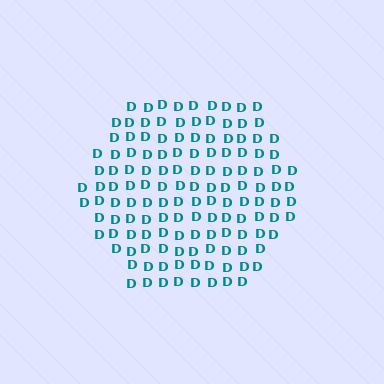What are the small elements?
The small elements are letter D's.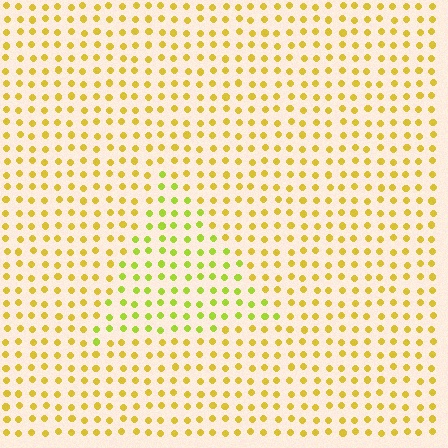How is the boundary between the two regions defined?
The boundary is defined purely by a slight shift in hue (about 29 degrees). Spacing, size, and orientation are identical on both sides.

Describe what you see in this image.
The image is filled with small yellow elements in a uniform arrangement. A triangle-shaped region is visible where the elements are tinted to a slightly different hue, forming a subtle color boundary.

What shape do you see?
I see a triangle.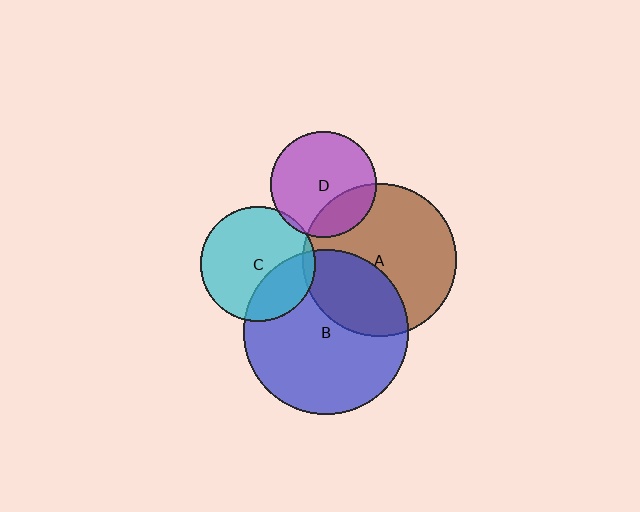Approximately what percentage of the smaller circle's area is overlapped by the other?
Approximately 5%.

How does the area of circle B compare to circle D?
Approximately 2.4 times.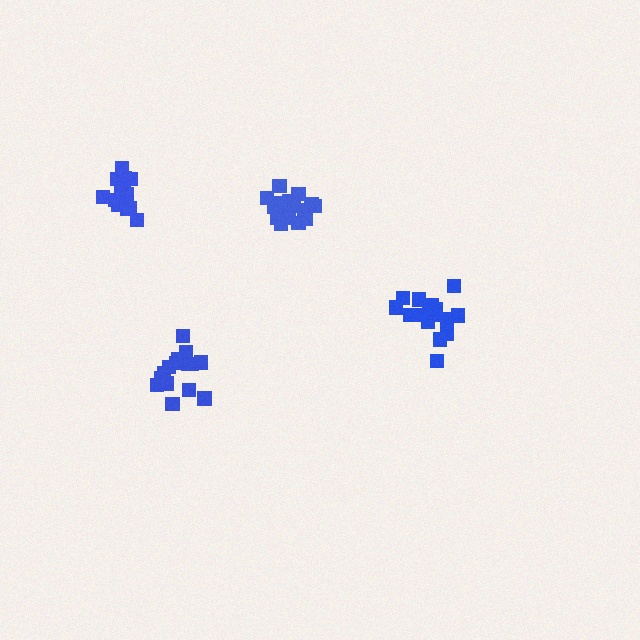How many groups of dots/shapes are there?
There are 4 groups.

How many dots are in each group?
Group 1: 17 dots, Group 2: 17 dots, Group 3: 18 dots, Group 4: 13 dots (65 total).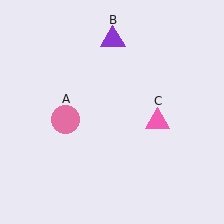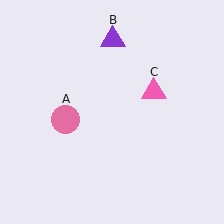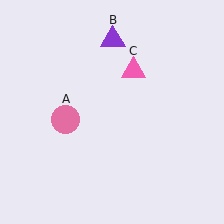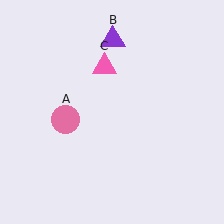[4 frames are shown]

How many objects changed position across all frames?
1 object changed position: pink triangle (object C).